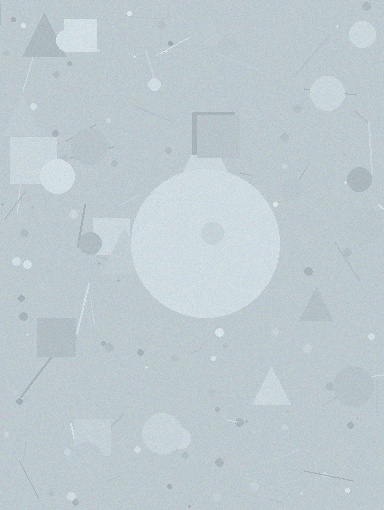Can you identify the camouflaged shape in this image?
The camouflaged shape is a circle.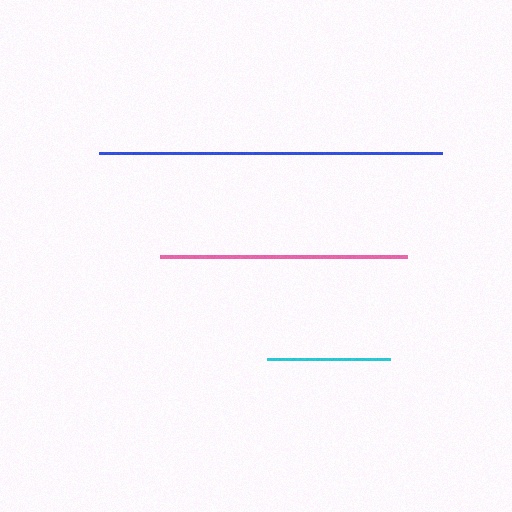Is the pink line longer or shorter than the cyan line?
The pink line is longer than the cyan line.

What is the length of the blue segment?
The blue segment is approximately 342 pixels long.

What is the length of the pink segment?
The pink segment is approximately 247 pixels long.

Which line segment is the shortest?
The cyan line is the shortest at approximately 123 pixels.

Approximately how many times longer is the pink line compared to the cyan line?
The pink line is approximately 2.0 times the length of the cyan line.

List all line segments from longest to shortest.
From longest to shortest: blue, pink, cyan.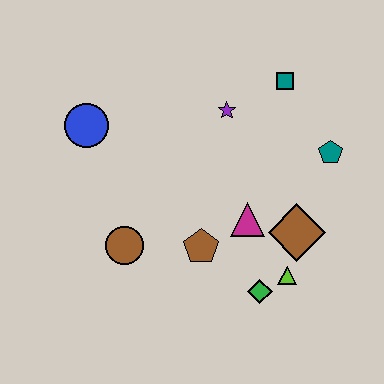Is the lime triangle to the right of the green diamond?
Yes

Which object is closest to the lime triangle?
The green diamond is closest to the lime triangle.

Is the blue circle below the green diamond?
No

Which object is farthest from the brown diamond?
The blue circle is farthest from the brown diamond.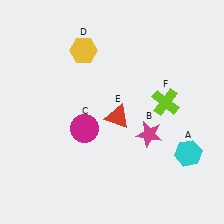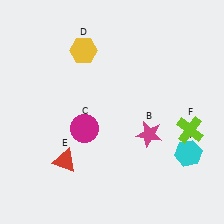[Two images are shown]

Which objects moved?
The objects that moved are: the red triangle (E), the lime cross (F).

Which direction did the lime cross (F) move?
The lime cross (F) moved down.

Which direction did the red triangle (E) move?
The red triangle (E) moved left.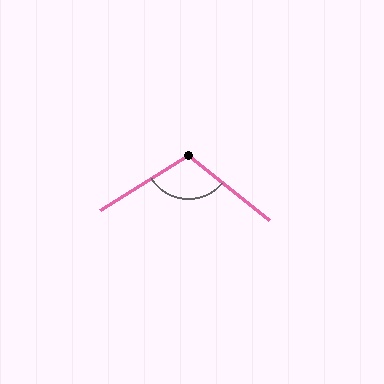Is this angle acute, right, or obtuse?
It is obtuse.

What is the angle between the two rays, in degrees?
Approximately 109 degrees.